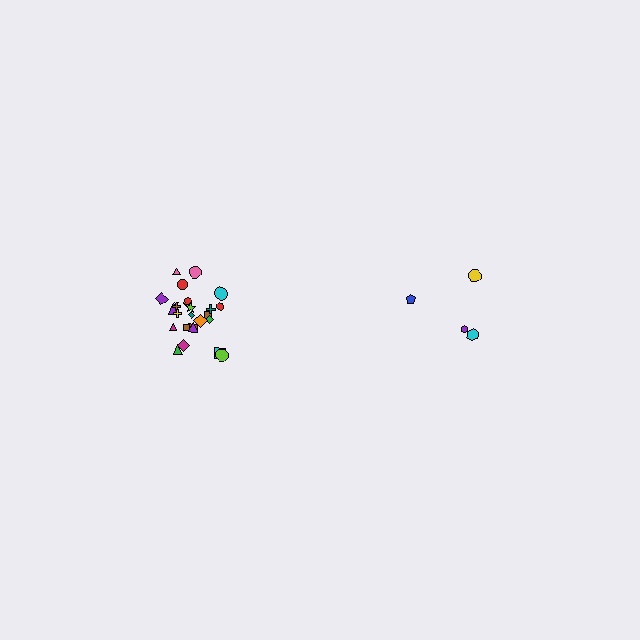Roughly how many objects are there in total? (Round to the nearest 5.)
Roughly 30 objects in total.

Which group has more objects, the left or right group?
The left group.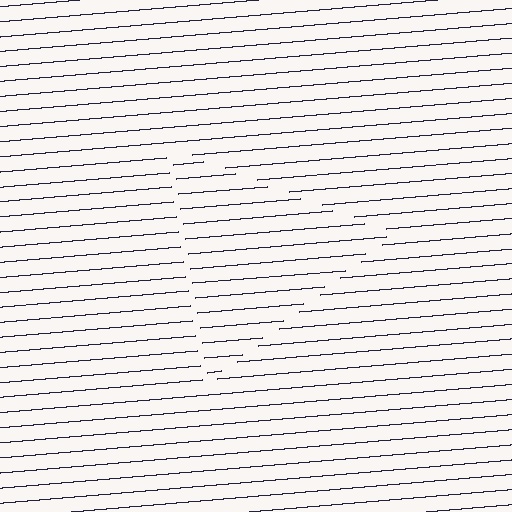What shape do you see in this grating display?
An illusory triangle. The interior of the shape contains the same grating, shifted by half a period — the contour is defined by the phase discontinuity where line-ends from the inner and outer gratings abut.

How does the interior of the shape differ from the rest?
The interior of the shape contains the same grating, shifted by half a period — the contour is defined by the phase discontinuity where line-ends from the inner and outer gratings abut.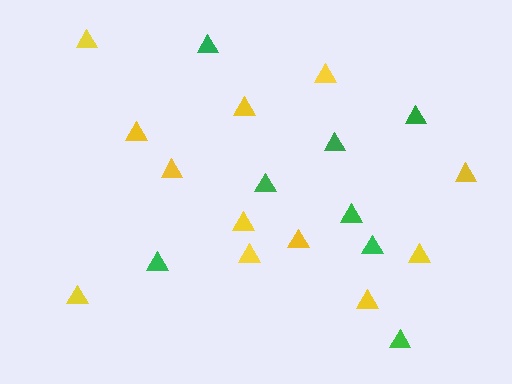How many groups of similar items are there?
There are 2 groups: one group of yellow triangles (12) and one group of green triangles (8).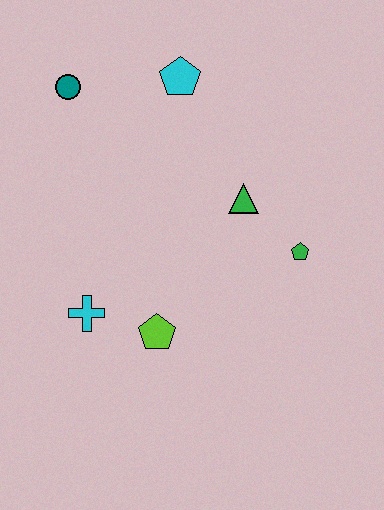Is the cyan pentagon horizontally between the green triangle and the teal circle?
Yes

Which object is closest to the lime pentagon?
The cyan cross is closest to the lime pentagon.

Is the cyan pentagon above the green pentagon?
Yes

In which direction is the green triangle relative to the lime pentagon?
The green triangle is above the lime pentagon.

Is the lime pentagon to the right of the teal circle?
Yes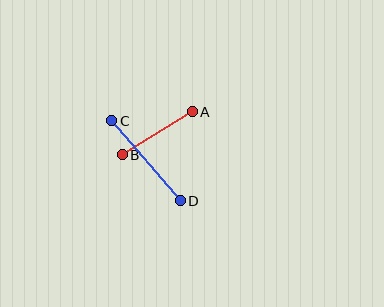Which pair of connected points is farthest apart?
Points C and D are farthest apart.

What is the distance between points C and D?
The distance is approximately 105 pixels.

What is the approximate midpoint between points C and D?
The midpoint is at approximately (146, 161) pixels.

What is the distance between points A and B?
The distance is approximately 82 pixels.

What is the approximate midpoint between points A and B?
The midpoint is at approximately (157, 133) pixels.